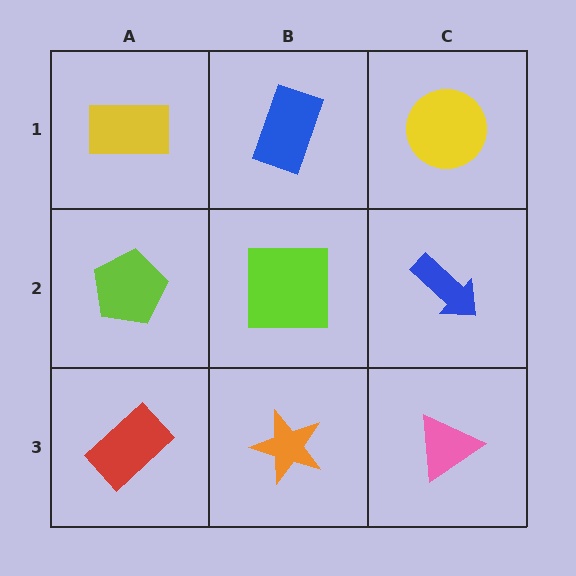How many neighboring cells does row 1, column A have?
2.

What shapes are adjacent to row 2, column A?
A yellow rectangle (row 1, column A), a red rectangle (row 3, column A), a lime square (row 2, column B).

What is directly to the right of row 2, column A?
A lime square.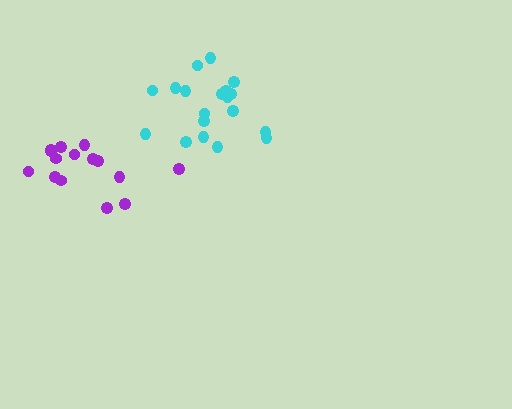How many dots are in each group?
Group 1: 19 dots, Group 2: 15 dots (34 total).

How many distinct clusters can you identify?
There are 2 distinct clusters.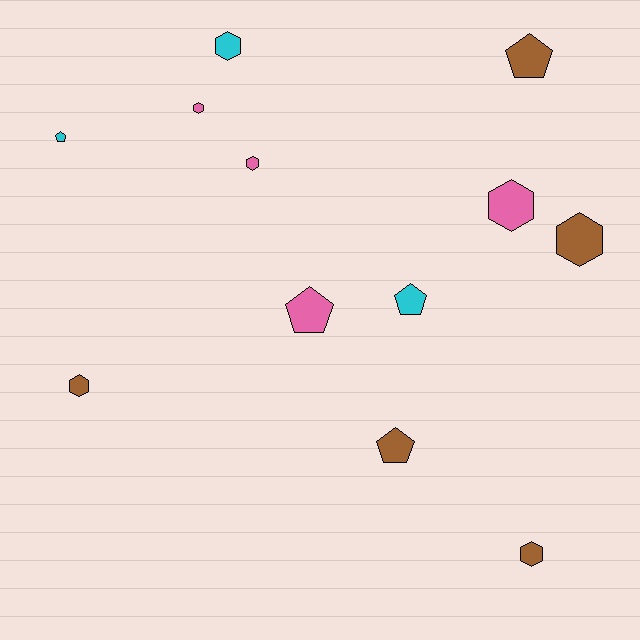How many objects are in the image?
There are 12 objects.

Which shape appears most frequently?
Hexagon, with 7 objects.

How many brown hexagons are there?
There are 3 brown hexagons.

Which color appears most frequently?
Brown, with 5 objects.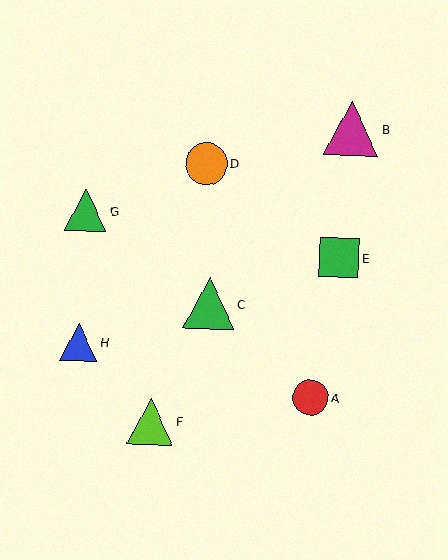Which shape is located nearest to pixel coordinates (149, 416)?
The lime triangle (labeled F) at (150, 422) is nearest to that location.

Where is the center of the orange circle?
The center of the orange circle is at (206, 164).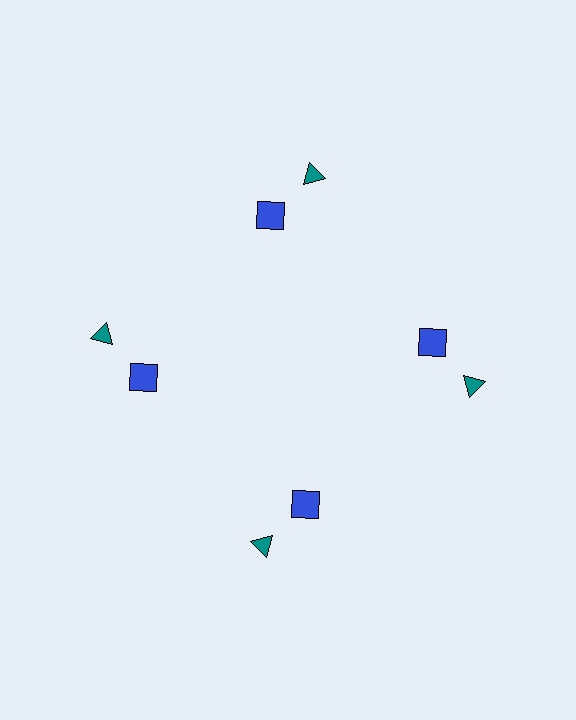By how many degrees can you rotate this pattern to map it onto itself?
The pattern maps onto itself every 90 degrees of rotation.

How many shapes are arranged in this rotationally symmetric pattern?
There are 8 shapes, arranged in 4 groups of 2.